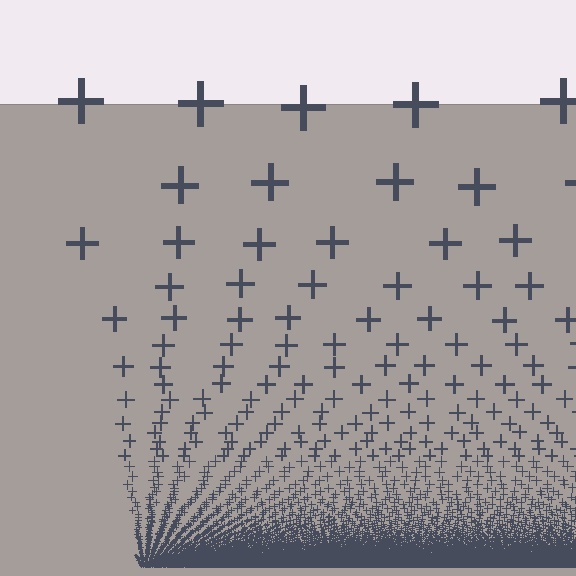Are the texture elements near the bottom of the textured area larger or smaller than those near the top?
Smaller. The gradient is inverted — elements near the bottom are smaller and denser.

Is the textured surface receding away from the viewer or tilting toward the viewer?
The surface appears to tilt toward the viewer. Texture elements get larger and sparser toward the top.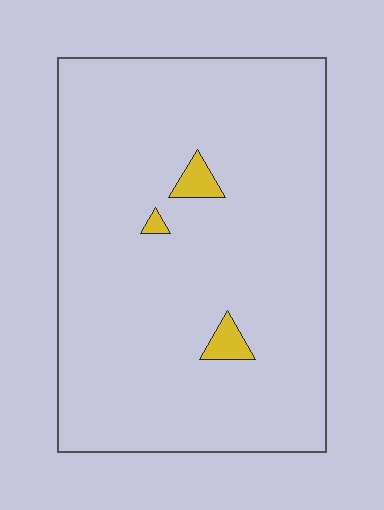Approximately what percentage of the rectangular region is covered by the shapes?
Approximately 5%.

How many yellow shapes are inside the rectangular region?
3.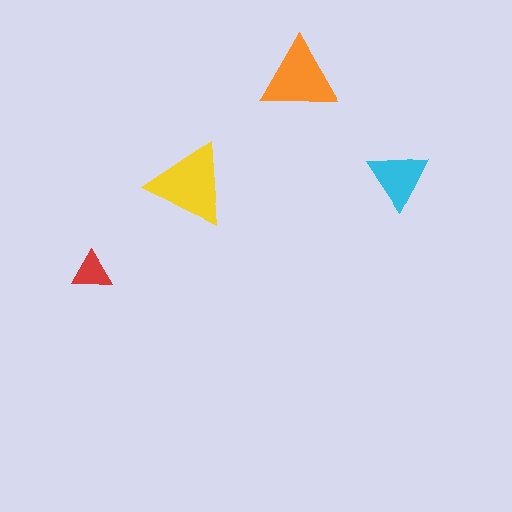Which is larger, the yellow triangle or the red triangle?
The yellow one.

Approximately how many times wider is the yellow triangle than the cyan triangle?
About 1.5 times wider.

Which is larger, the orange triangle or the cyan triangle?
The orange one.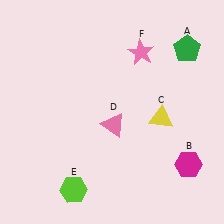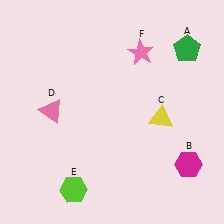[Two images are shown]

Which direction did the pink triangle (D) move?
The pink triangle (D) moved left.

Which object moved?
The pink triangle (D) moved left.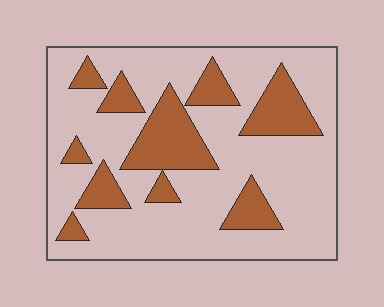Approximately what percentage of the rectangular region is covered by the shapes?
Approximately 25%.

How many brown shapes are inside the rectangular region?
10.